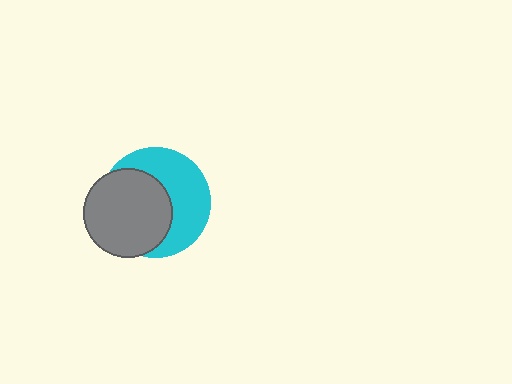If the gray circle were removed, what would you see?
You would see the complete cyan circle.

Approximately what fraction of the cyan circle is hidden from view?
Roughly 51% of the cyan circle is hidden behind the gray circle.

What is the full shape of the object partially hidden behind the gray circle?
The partially hidden object is a cyan circle.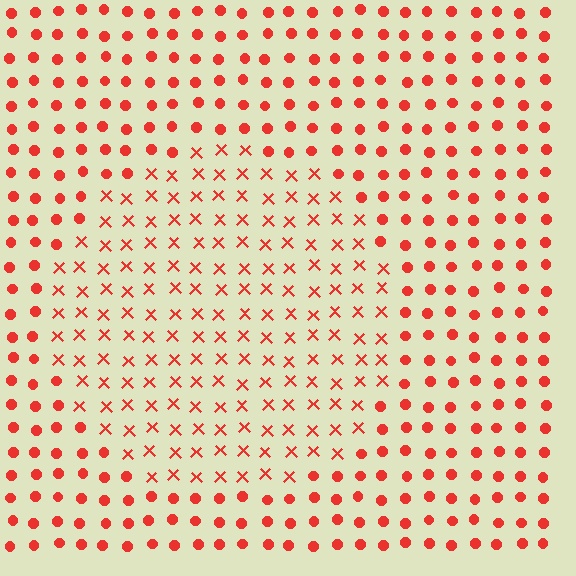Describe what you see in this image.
The image is filled with small red elements arranged in a uniform grid. A circle-shaped region contains X marks, while the surrounding area contains circles. The boundary is defined purely by the change in element shape.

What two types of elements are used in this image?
The image uses X marks inside the circle region and circles outside it.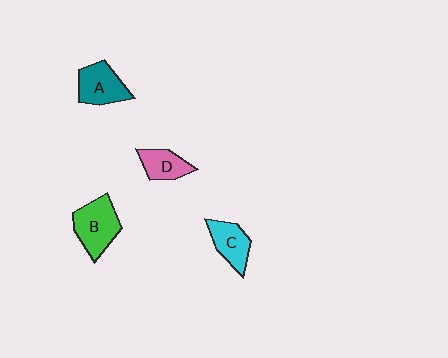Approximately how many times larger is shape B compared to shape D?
Approximately 1.6 times.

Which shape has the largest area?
Shape B (green).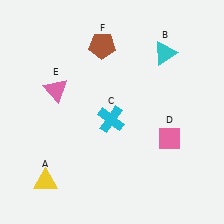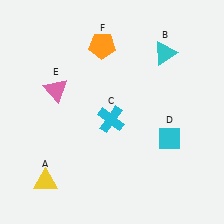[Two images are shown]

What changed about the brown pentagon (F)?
In Image 1, F is brown. In Image 2, it changed to orange.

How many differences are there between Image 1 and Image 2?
There are 2 differences between the two images.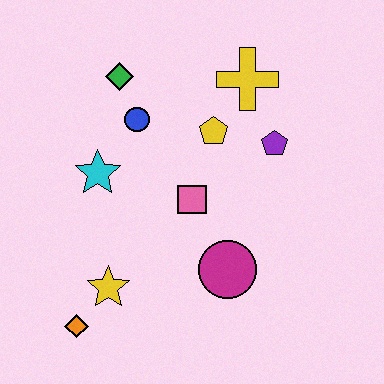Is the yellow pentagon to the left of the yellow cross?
Yes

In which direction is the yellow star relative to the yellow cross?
The yellow star is below the yellow cross.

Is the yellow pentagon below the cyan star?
No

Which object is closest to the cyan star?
The blue circle is closest to the cyan star.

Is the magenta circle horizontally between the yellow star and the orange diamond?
No